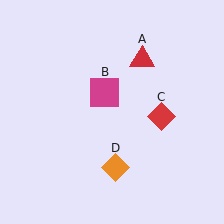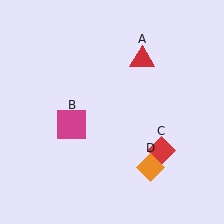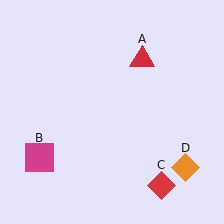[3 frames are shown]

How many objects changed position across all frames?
3 objects changed position: magenta square (object B), red diamond (object C), orange diamond (object D).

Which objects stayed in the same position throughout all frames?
Red triangle (object A) remained stationary.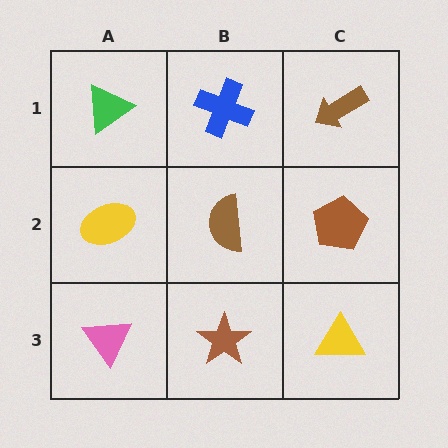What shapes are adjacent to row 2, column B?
A blue cross (row 1, column B), a brown star (row 3, column B), a yellow ellipse (row 2, column A), a brown pentagon (row 2, column C).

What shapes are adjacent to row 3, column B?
A brown semicircle (row 2, column B), a pink triangle (row 3, column A), a yellow triangle (row 3, column C).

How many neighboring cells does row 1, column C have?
2.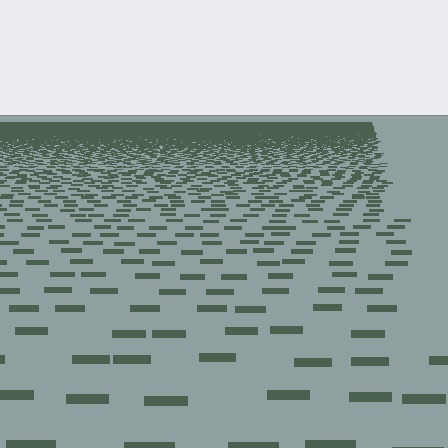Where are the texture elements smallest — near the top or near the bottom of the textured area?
Near the top.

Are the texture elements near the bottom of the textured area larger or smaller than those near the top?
Larger. Near the bottom, elements are closer to the viewer and appear at a bigger on-screen size.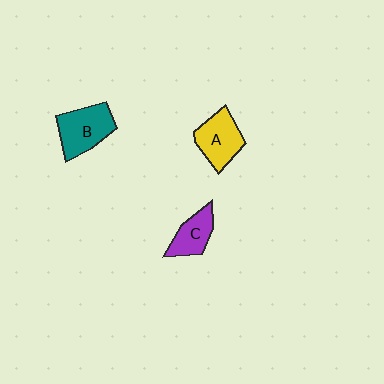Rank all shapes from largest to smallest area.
From largest to smallest: B (teal), A (yellow), C (purple).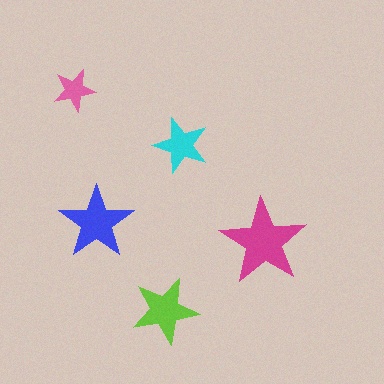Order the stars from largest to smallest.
the magenta one, the blue one, the lime one, the cyan one, the pink one.